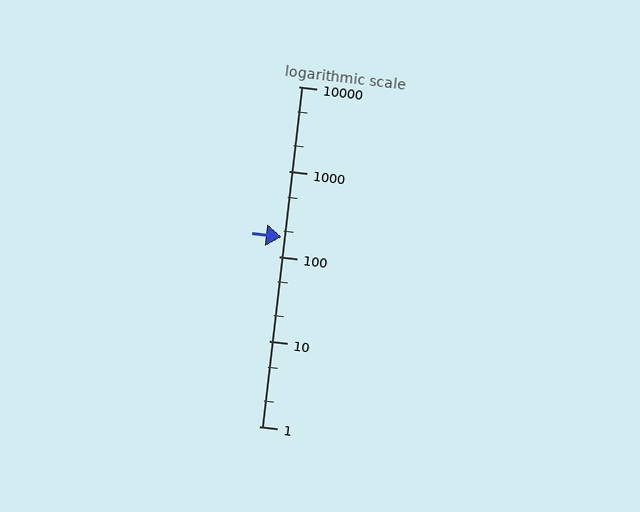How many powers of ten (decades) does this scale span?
The scale spans 4 decades, from 1 to 10000.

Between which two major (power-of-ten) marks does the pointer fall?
The pointer is between 100 and 1000.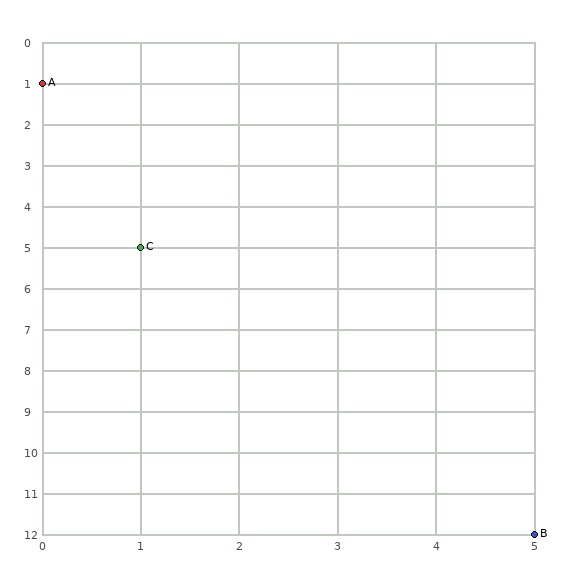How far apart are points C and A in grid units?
Points C and A are 1 column and 4 rows apart (about 4.1 grid units diagonally).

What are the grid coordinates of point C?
Point C is at grid coordinates (1, 5).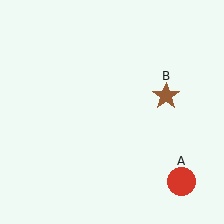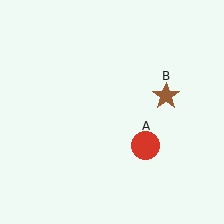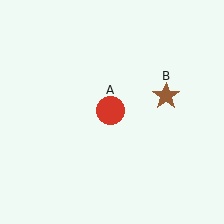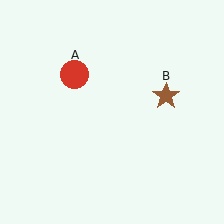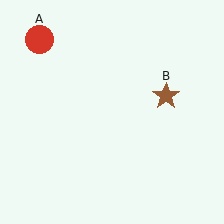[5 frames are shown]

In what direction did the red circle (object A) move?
The red circle (object A) moved up and to the left.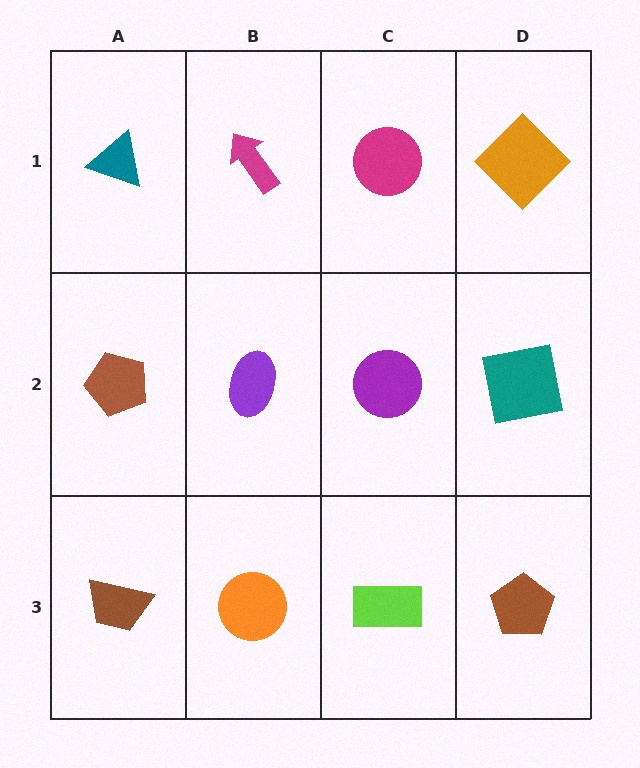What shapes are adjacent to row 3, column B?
A purple ellipse (row 2, column B), a brown trapezoid (row 3, column A), a lime rectangle (row 3, column C).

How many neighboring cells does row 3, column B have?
3.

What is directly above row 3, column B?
A purple ellipse.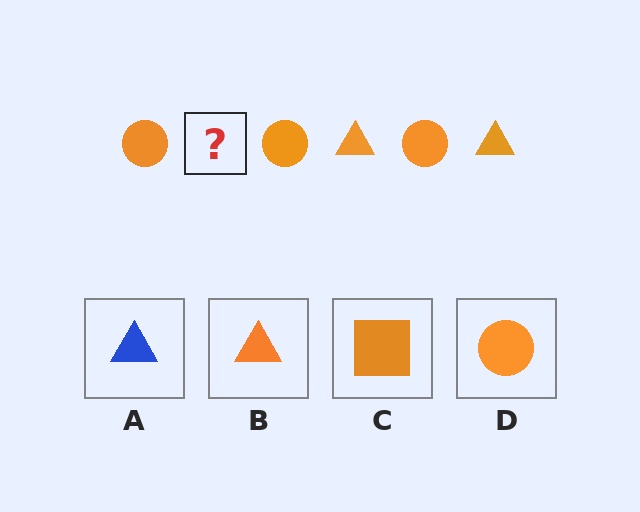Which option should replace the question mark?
Option B.